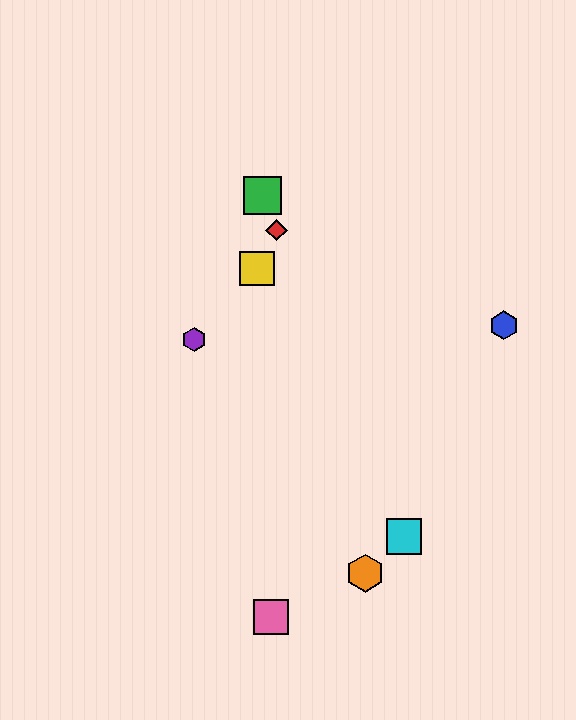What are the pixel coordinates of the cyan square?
The cyan square is at (404, 537).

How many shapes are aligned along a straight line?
3 shapes (the red diamond, the green square, the cyan square) are aligned along a straight line.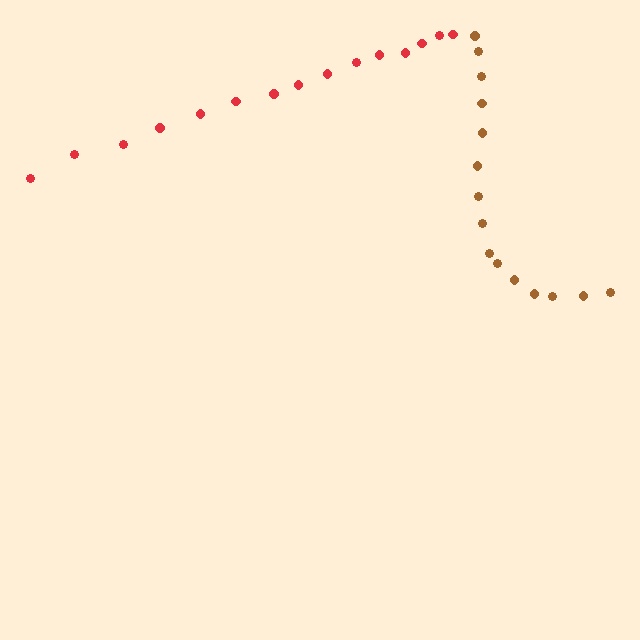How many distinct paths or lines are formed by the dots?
There are 2 distinct paths.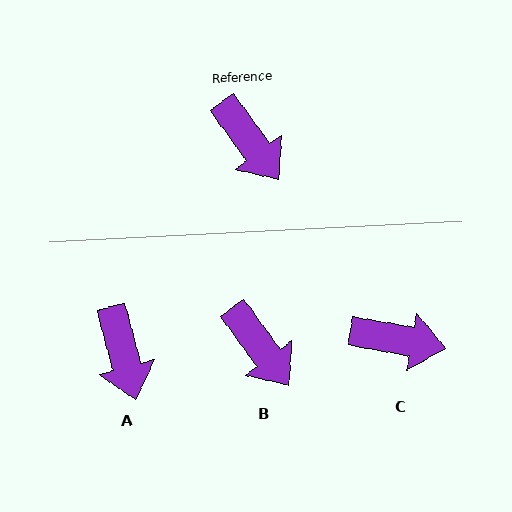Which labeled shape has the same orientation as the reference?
B.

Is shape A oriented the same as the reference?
No, it is off by about 21 degrees.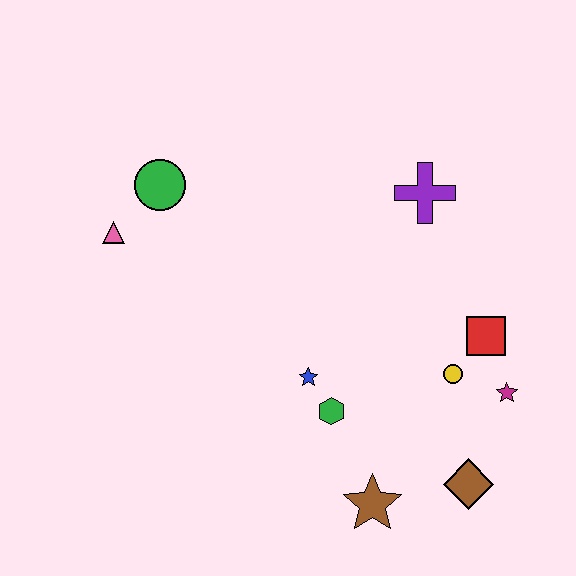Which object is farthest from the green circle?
The brown diamond is farthest from the green circle.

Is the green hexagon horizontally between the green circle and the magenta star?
Yes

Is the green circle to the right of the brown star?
No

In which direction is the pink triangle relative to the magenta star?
The pink triangle is to the left of the magenta star.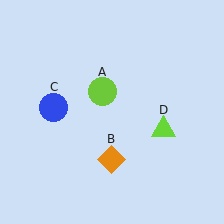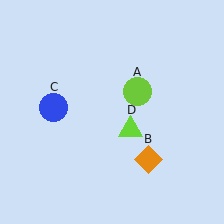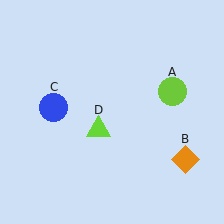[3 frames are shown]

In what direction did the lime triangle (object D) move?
The lime triangle (object D) moved left.